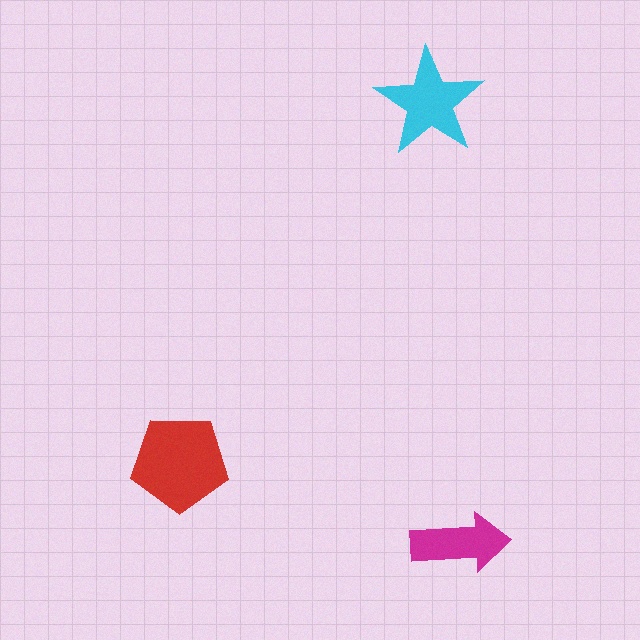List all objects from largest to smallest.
The red pentagon, the cyan star, the magenta arrow.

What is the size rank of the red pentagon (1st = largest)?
1st.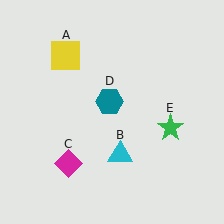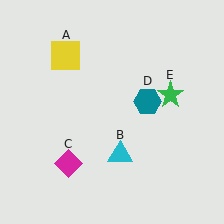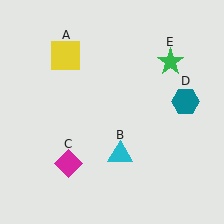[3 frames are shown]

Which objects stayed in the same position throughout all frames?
Yellow square (object A) and cyan triangle (object B) and magenta diamond (object C) remained stationary.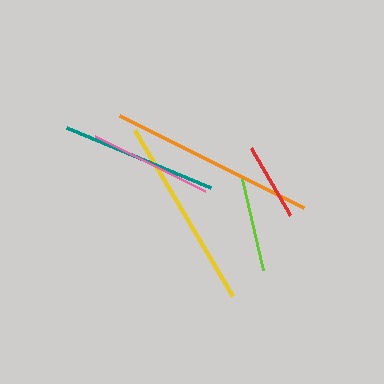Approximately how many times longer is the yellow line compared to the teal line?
The yellow line is approximately 1.2 times the length of the teal line.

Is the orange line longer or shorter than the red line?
The orange line is longer than the red line.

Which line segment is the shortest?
The red line is the shortest at approximately 78 pixels.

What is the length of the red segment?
The red segment is approximately 78 pixels long.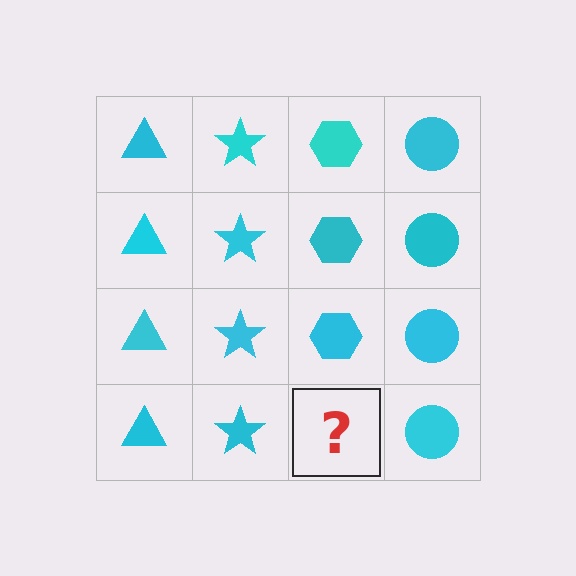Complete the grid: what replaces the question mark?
The question mark should be replaced with a cyan hexagon.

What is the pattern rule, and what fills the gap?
The rule is that each column has a consistent shape. The gap should be filled with a cyan hexagon.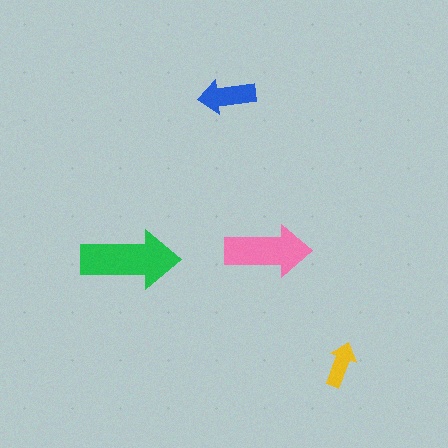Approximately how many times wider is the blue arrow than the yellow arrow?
About 1.5 times wider.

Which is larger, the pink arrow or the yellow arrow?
The pink one.